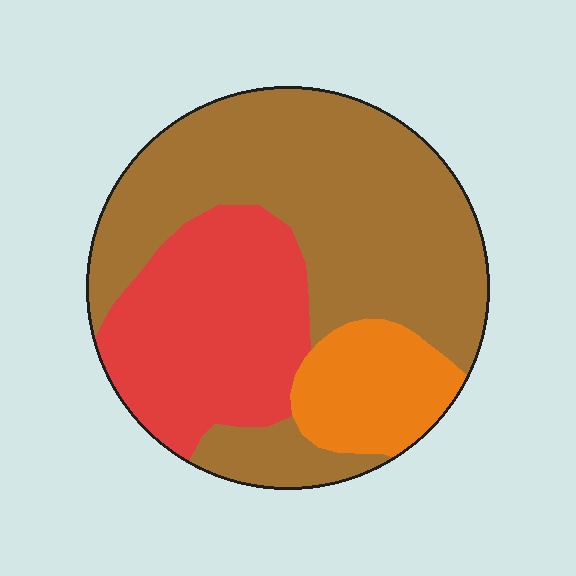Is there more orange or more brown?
Brown.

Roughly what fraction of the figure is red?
Red covers 30% of the figure.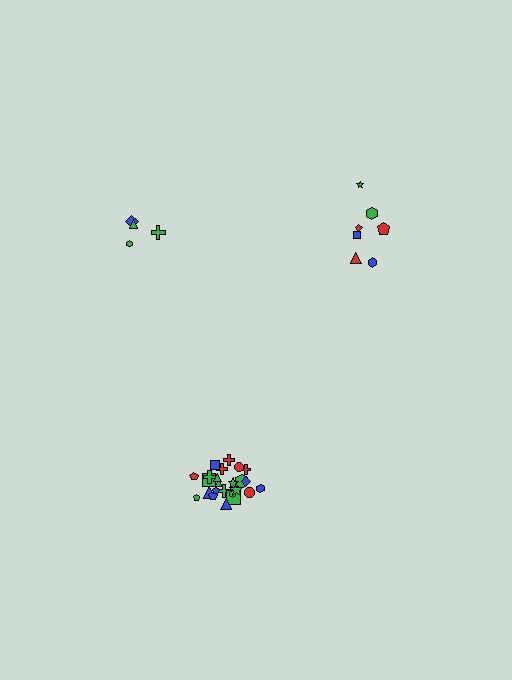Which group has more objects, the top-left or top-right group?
The top-right group.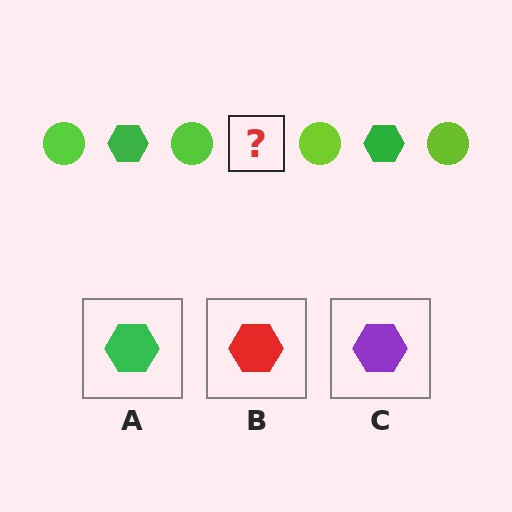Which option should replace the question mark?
Option A.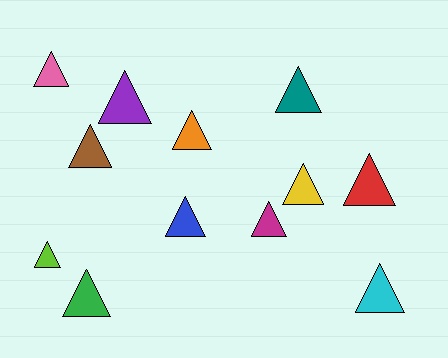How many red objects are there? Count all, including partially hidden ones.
There is 1 red object.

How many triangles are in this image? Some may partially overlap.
There are 12 triangles.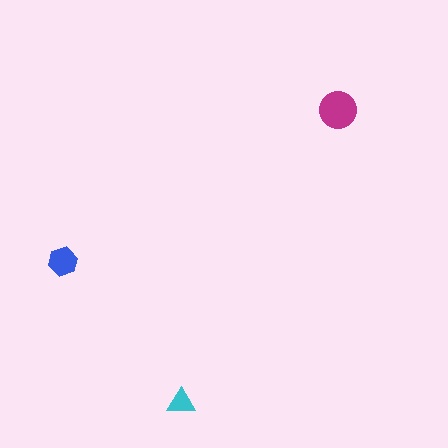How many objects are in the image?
There are 3 objects in the image.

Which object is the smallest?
The cyan triangle.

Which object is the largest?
The magenta circle.